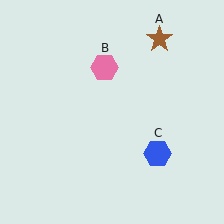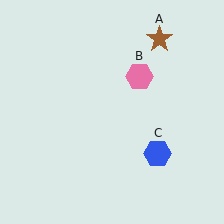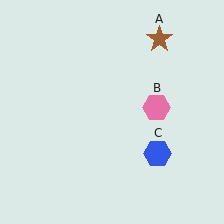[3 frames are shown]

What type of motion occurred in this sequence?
The pink hexagon (object B) rotated clockwise around the center of the scene.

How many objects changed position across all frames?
1 object changed position: pink hexagon (object B).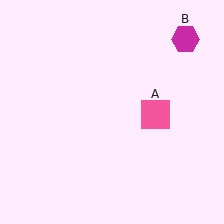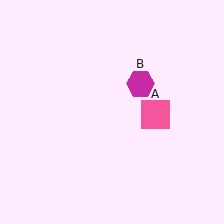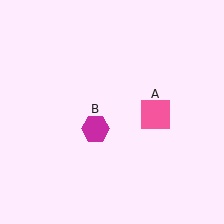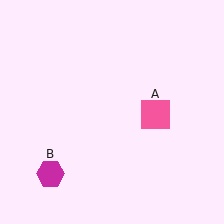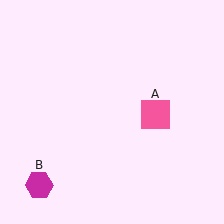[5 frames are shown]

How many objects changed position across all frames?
1 object changed position: magenta hexagon (object B).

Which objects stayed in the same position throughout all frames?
Pink square (object A) remained stationary.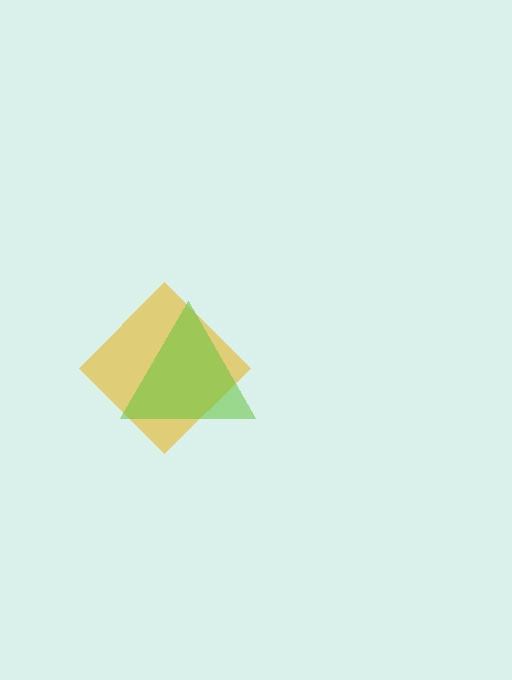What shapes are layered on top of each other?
The layered shapes are: a yellow diamond, a lime triangle.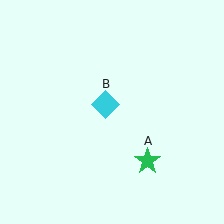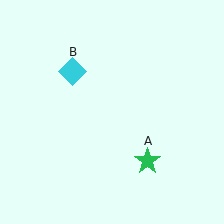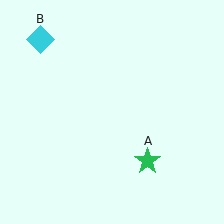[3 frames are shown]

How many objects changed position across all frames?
1 object changed position: cyan diamond (object B).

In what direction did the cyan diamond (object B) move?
The cyan diamond (object B) moved up and to the left.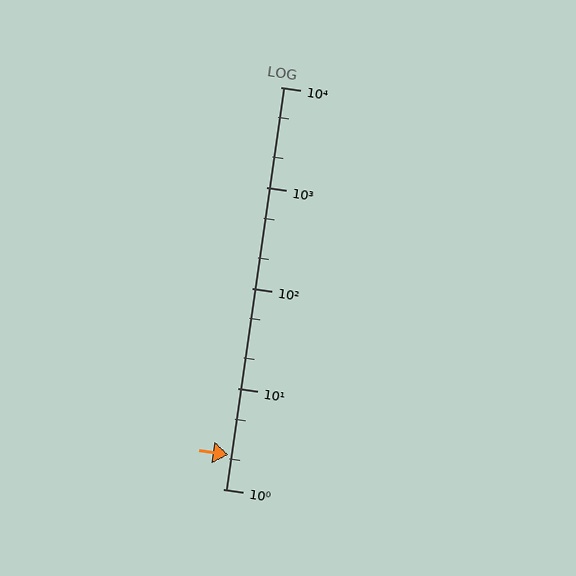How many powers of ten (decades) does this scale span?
The scale spans 4 decades, from 1 to 10000.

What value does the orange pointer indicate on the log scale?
The pointer indicates approximately 2.2.